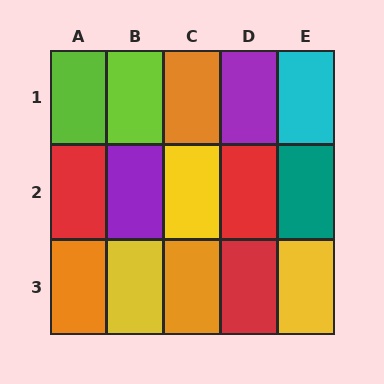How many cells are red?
3 cells are red.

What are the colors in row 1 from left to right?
Lime, lime, orange, purple, cyan.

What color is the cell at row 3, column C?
Orange.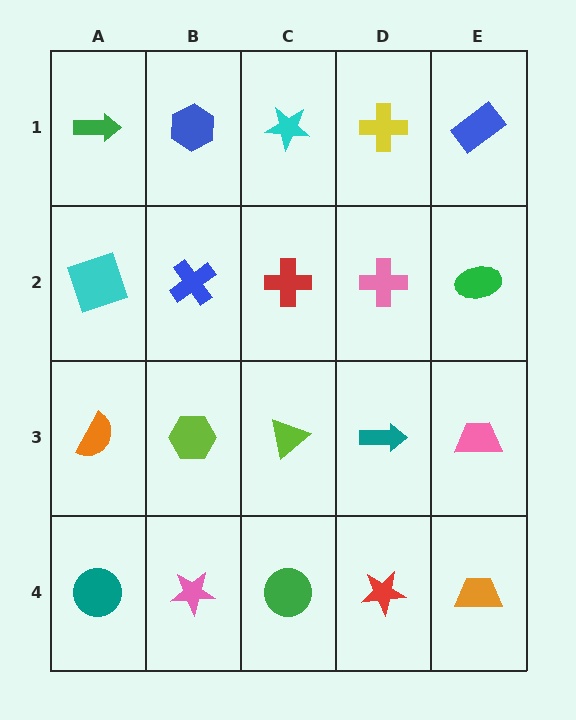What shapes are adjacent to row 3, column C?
A red cross (row 2, column C), a green circle (row 4, column C), a lime hexagon (row 3, column B), a teal arrow (row 3, column D).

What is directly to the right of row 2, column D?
A green ellipse.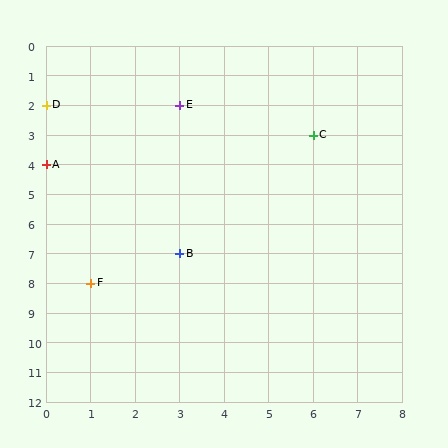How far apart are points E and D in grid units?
Points E and D are 3 columns apart.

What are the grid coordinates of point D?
Point D is at grid coordinates (0, 2).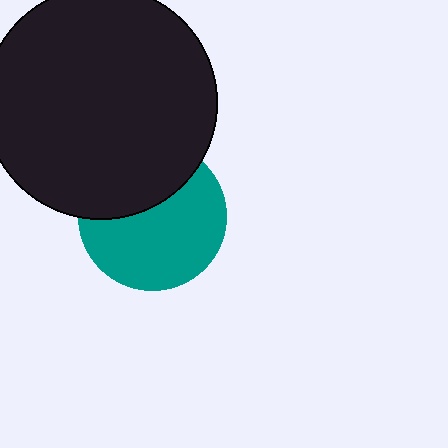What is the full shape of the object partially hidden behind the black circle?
The partially hidden object is a teal circle.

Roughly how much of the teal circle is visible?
About half of it is visible (roughly 63%).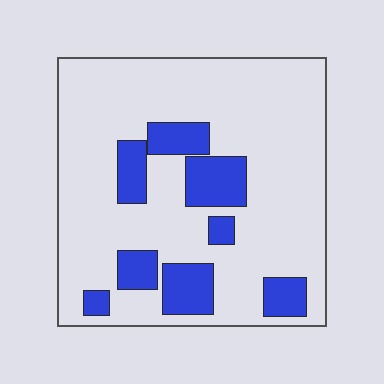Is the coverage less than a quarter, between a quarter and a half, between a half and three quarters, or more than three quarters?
Less than a quarter.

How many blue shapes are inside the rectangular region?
8.